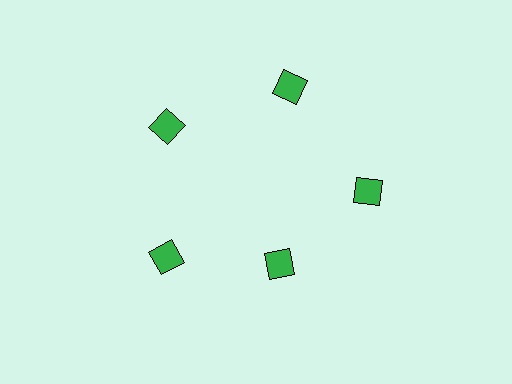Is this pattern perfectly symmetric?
No. The 5 green diamonds are arranged in a ring, but one element near the 5 o'clock position is pulled inward toward the center, breaking the 5-fold rotational symmetry.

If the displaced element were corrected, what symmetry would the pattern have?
It would have 5-fold rotational symmetry — the pattern would map onto itself every 72 degrees.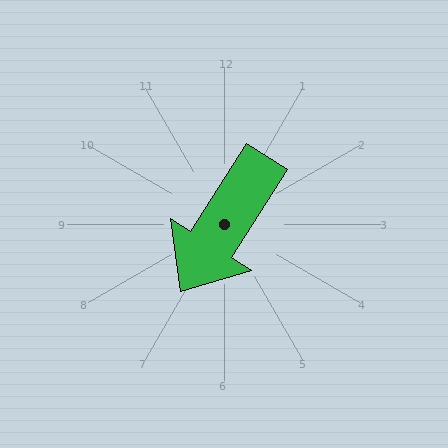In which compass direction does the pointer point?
Southwest.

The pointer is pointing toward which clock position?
Roughly 7 o'clock.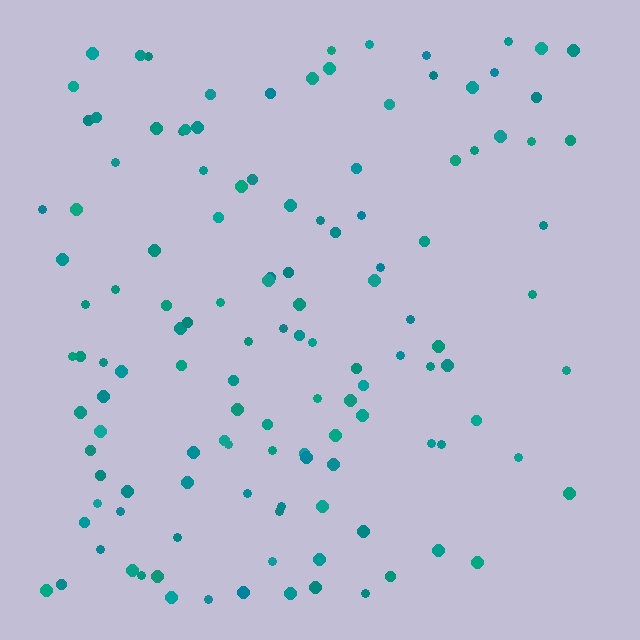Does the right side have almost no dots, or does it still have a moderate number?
Still a moderate number, just noticeably fewer than the left.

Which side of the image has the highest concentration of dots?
The left.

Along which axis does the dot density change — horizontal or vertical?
Horizontal.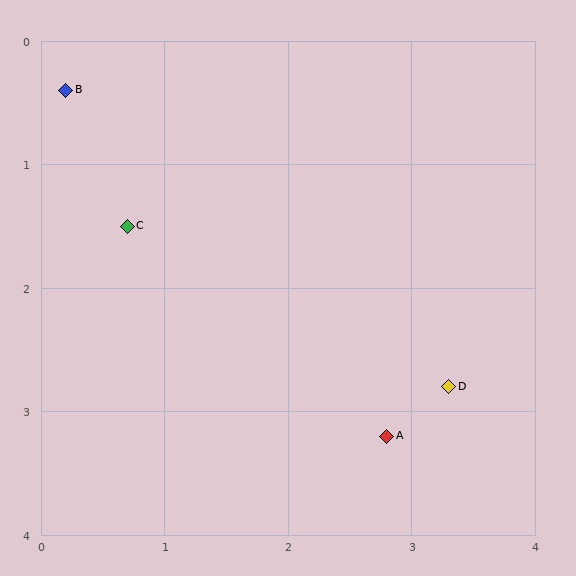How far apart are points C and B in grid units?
Points C and B are about 1.2 grid units apart.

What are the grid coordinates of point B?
Point B is at approximately (0.2, 0.4).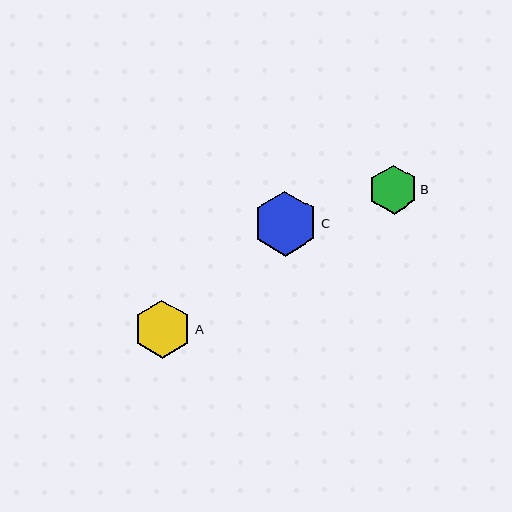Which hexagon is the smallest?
Hexagon B is the smallest with a size of approximately 49 pixels.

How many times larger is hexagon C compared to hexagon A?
Hexagon C is approximately 1.1 times the size of hexagon A.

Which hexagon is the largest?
Hexagon C is the largest with a size of approximately 65 pixels.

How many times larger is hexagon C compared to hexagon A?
Hexagon C is approximately 1.1 times the size of hexagon A.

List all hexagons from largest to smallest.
From largest to smallest: C, A, B.